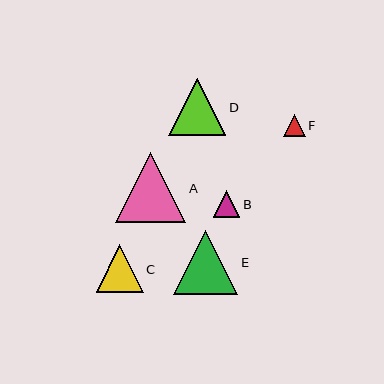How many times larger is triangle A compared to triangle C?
Triangle A is approximately 1.5 times the size of triangle C.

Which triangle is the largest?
Triangle A is the largest with a size of approximately 70 pixels.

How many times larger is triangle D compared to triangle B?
Triangle D is approximately 2.2 times the size of triangle B.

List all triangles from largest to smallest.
From largest to smallest: A, E, D, C, B, F.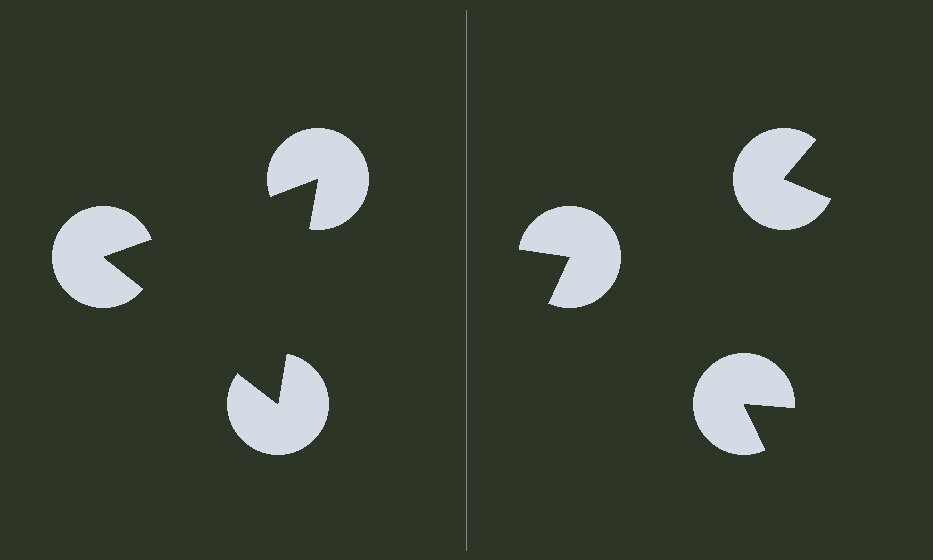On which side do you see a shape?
An illusory triangle appears on the left side. On the right side the wedge cuts are rotated, so no coherent shape forms.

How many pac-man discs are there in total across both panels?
6 — 3 on each side.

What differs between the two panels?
The pac-man discs are positioned identically on both sides; only the wedge orientations differ. On the left they align to a triangle; on the right they are misaligned.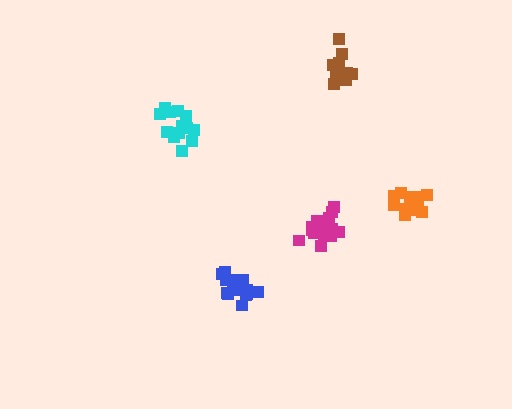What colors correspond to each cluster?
The clusters are colored: orange, magenta, blue, cyan, brown.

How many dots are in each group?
Group 1: 14 dots, Group 2: 16 dots, Group 3: 16 dots, Group 4: 14 dots, Group 5: 11 dots (71 total).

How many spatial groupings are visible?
There are 5 spatial groupings.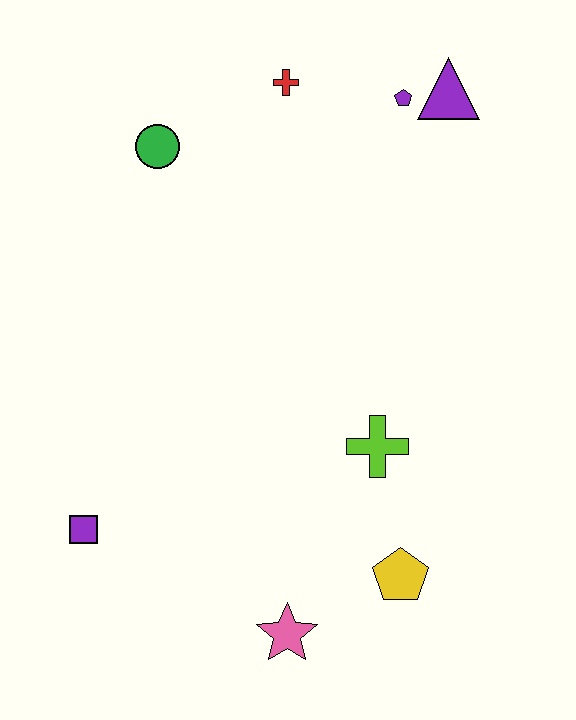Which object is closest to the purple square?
The pink star is closest to the purple square.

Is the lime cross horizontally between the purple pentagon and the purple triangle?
No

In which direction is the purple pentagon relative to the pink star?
The purple pentagon is above the pink star.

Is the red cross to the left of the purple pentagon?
Yes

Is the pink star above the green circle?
No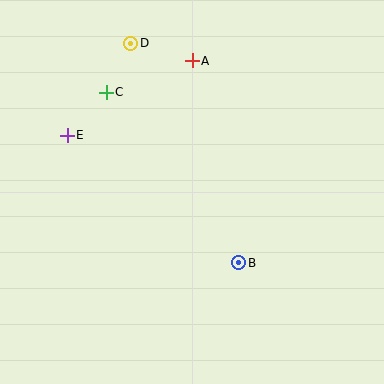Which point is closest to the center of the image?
Point B at (239, 263) is closest to the center.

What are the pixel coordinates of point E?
Point E is at (67, 135).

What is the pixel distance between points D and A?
The distance between D and A is 64 pixels.